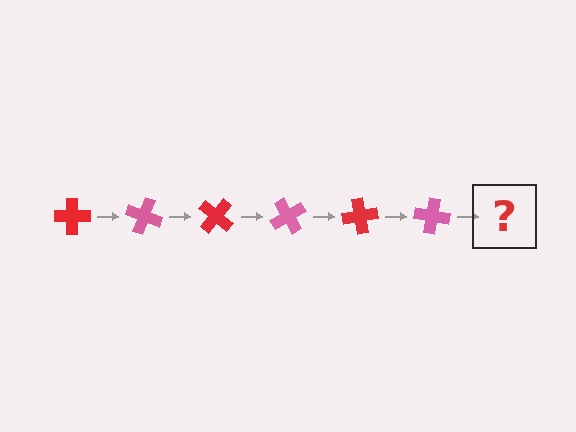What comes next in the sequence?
The next element should be a red cross, rotated 120 degrees from the start.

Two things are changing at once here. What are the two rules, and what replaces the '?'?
The two rules are that it rotates 20 degrees each step and the color cycles through red and pink. The '?' should be a red cross, rotated 120 degrees from the start.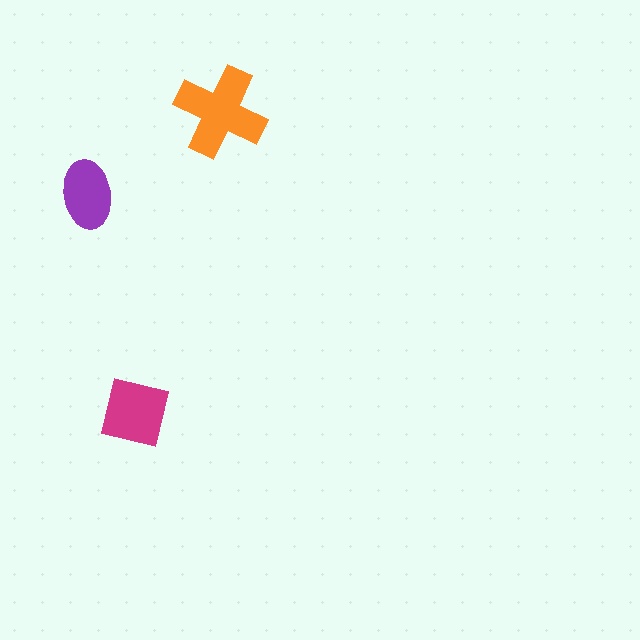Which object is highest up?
The orange cross is topmost.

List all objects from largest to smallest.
The orange cross, the magenta square, the purple ellipse.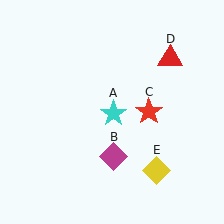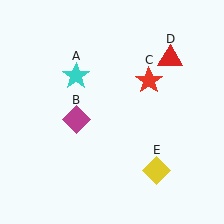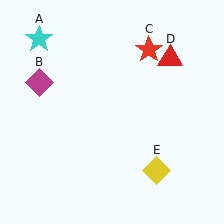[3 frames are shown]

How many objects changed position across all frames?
3 objects changed position: cyan star (object A), magenta diamond (object B), red star (object C).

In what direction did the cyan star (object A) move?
The cyan star (object A) moved up and to the left.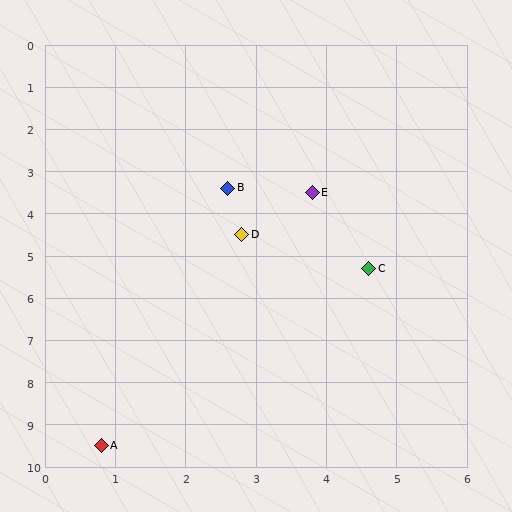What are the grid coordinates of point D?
Point D is at approximately (2.8, 4.5).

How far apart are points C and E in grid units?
Points C and E are about 2.0 grid units apart.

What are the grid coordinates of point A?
Point A is at approximately (0.8, 9.5).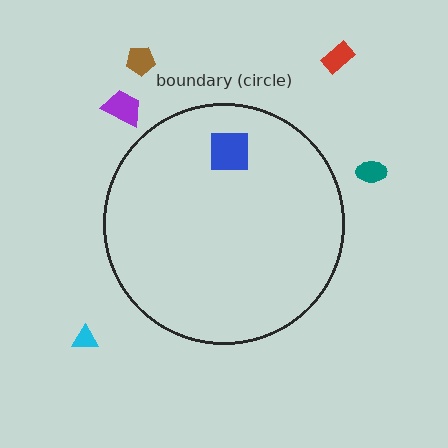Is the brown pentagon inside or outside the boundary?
Outside.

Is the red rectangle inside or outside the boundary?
Outside.